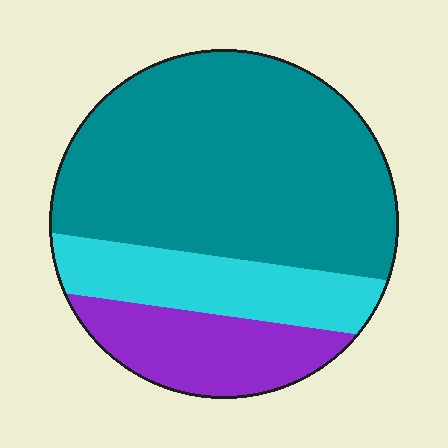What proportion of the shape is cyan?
Cyan takes up between a sixth and a third of the shape.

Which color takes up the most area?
Teal, at roughly 60%.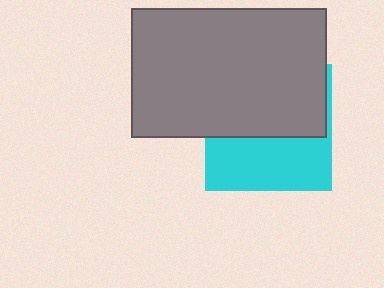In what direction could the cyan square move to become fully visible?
The cyan square could move down. That would shift it out from behind the gray rectangle entirely.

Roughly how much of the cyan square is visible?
A small part of it is visible (roughly 44%).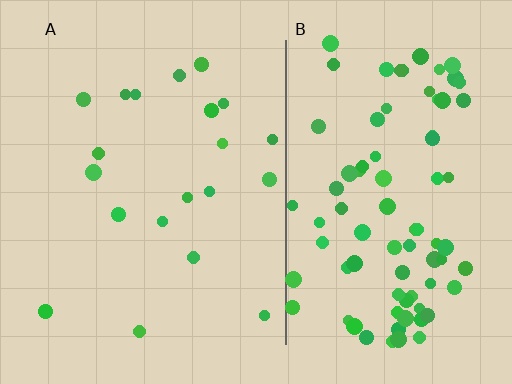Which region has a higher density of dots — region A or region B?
B (the right).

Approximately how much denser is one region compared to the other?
Approximately 4.0× — region B over region A.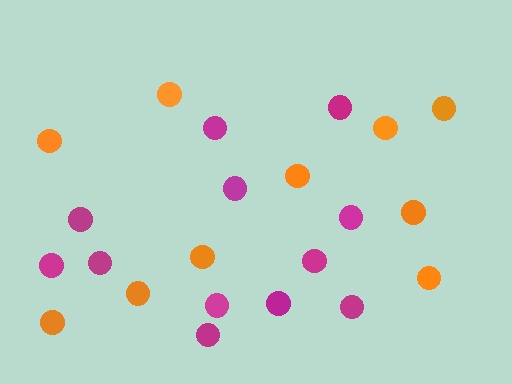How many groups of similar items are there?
There are 2 groups: one group of orange circles (10) and one group of magenta circles (12).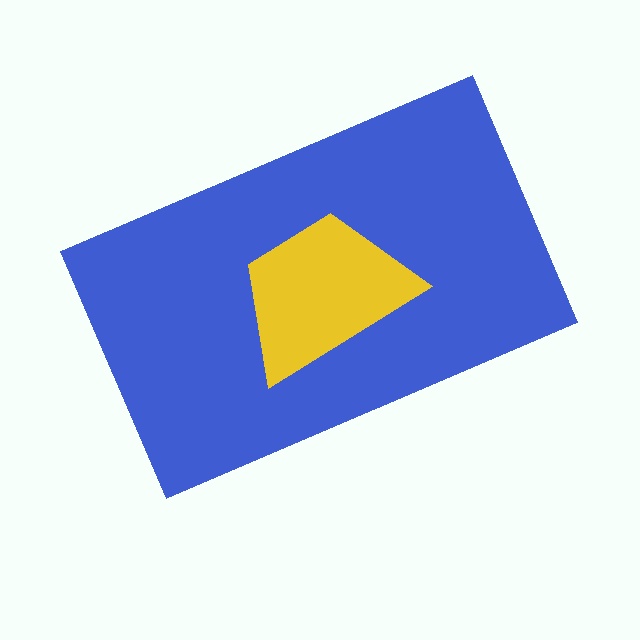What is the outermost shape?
The blue rectangle.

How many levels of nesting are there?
2.